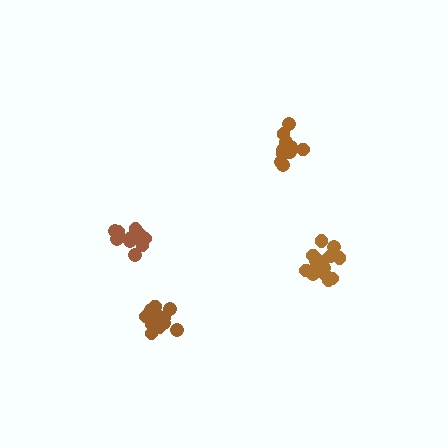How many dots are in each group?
Group 1: 14 dots, Group 2: 12 dots, Group 3: 10 dots, Group 4: 14 dots (50 total).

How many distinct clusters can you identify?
There are 4 distinct clusters.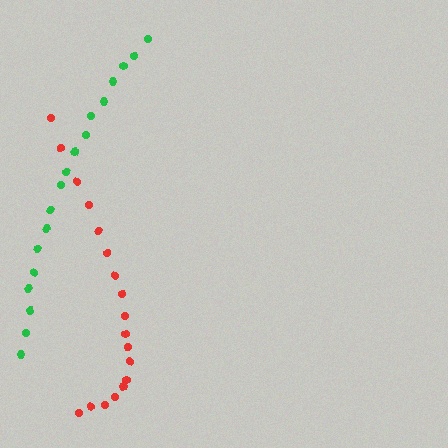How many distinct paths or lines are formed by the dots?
There are 2 distinct paths.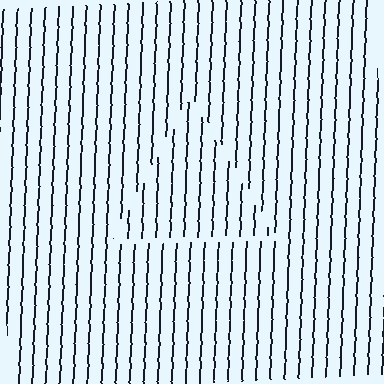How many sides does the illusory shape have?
3 sides — the line-ends trace a triangle.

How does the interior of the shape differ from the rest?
The interior of the shape contains the same grating, shifted by half a period — the contour is defined by the phase discontinuity where line-ends from the inner and outer gratings abut.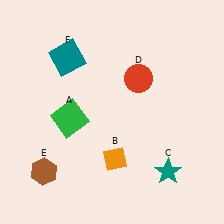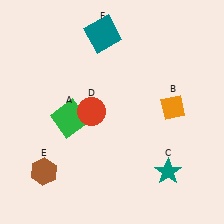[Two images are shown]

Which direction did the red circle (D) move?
The red circle (D) moved left.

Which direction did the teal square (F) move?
The teal square (F) moved right.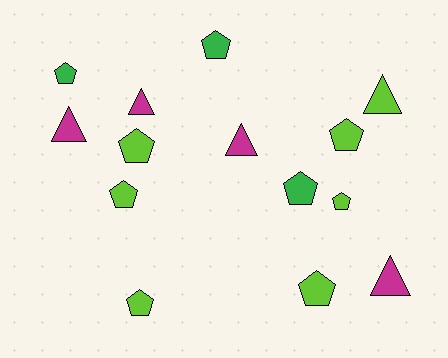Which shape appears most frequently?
Pentagon, with 9 objects.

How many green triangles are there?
There are no green triangles.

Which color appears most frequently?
Lime, with 7 objects.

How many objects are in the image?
There are 14 objects.